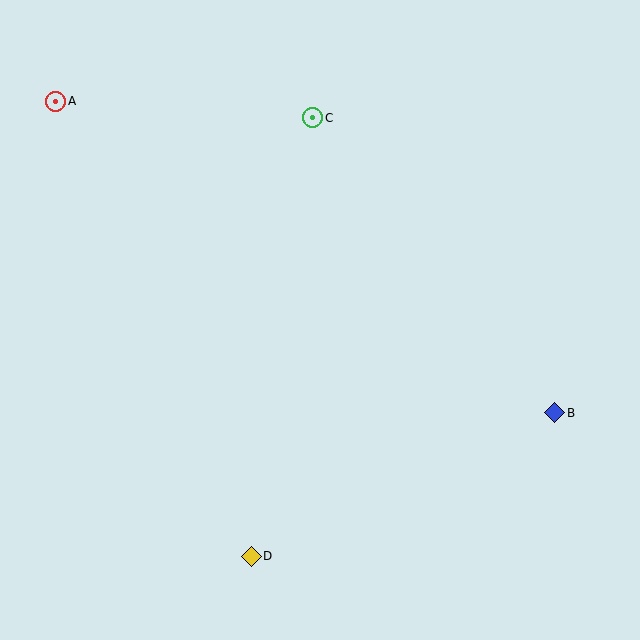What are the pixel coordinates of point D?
Point D is at (251, 556).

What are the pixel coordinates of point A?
Point A is at (56, 101).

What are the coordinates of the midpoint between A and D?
The midpoint between A and D is at (154, 329).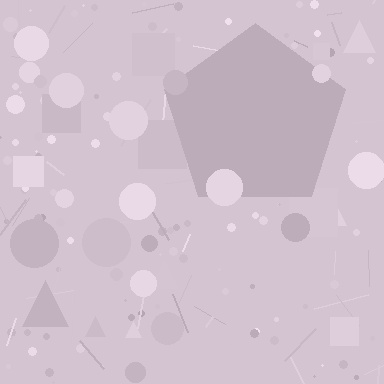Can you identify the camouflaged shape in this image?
The camouflaged shape is a pentagon.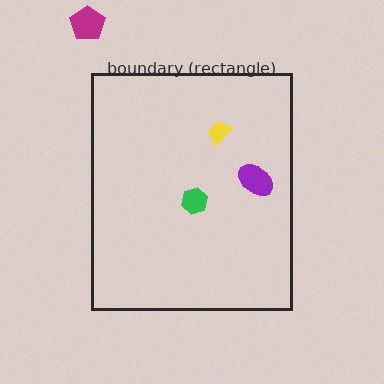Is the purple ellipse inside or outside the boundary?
Inside.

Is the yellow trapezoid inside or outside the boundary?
Inside.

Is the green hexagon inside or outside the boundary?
Inside.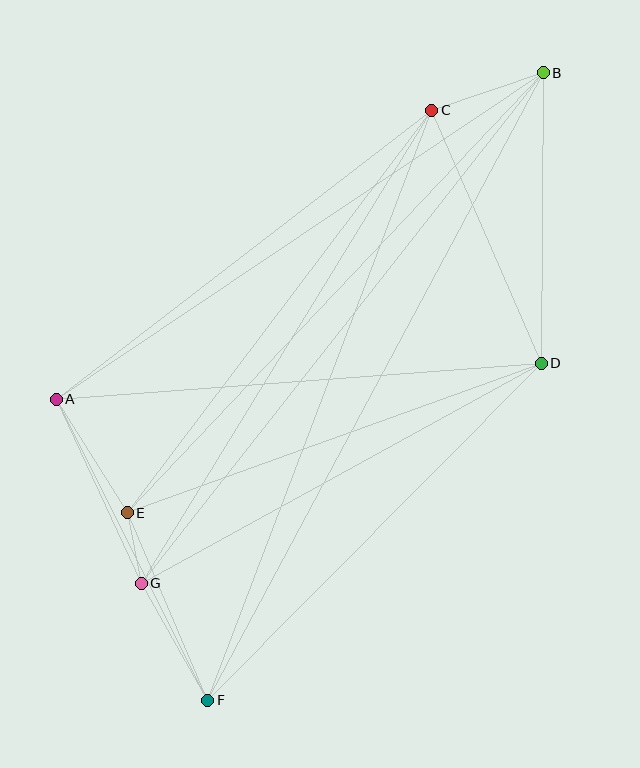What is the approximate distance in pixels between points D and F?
The distance between D and F is approximately 474 pixels.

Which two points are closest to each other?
Points E and G are closest to each other.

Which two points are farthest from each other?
Points B and F are farthest from each other.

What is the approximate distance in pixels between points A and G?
The distance between A and G is approximately 203 pixels.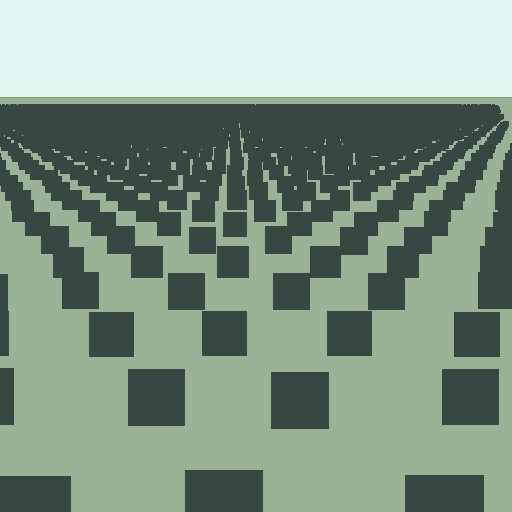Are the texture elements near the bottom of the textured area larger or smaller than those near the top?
Larger. Near the bottom, elements are closer to the viewer and appear at a bigger on-screen size.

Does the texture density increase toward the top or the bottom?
Density increases toward the top.